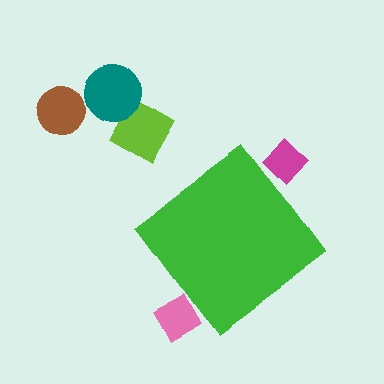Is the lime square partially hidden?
No, the lime square is fully visible.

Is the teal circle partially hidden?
No, the teal circle is fully visible.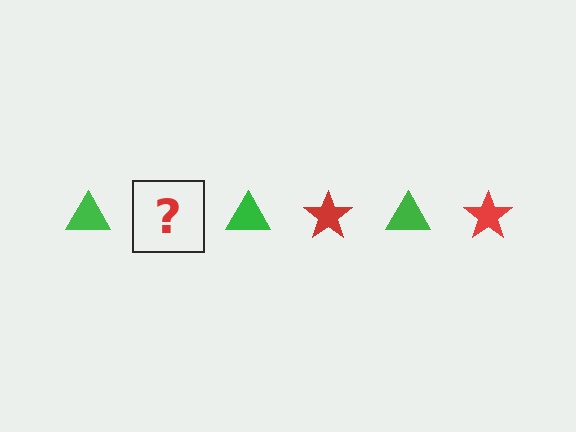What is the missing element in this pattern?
The missing element is a red star.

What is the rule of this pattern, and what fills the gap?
The rule is that the pattern alternates between green triangle and red star. The gap should be filled with a red star.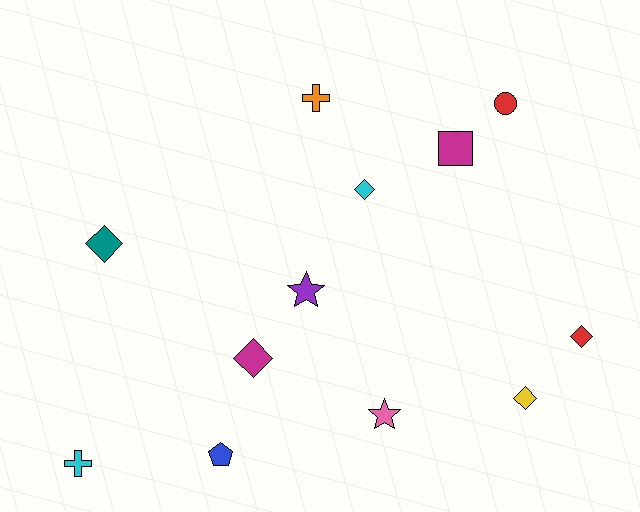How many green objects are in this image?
There are no green objects.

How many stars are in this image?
There are 2 stars.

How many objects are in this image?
There are 12 objects.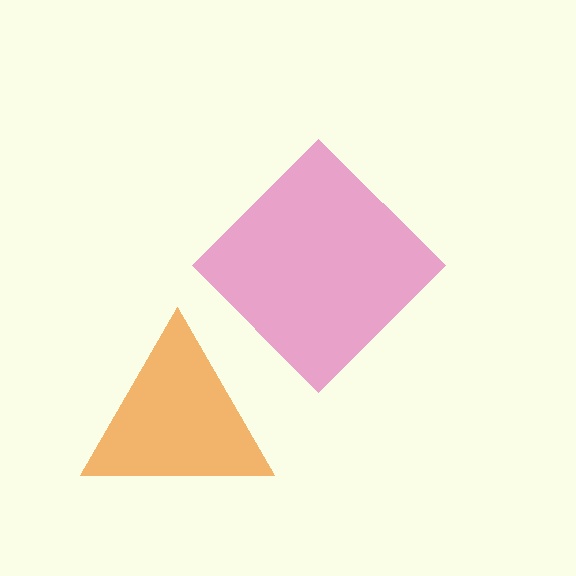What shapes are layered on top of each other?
The layered shapes are: an orange triangle, a pink diamond.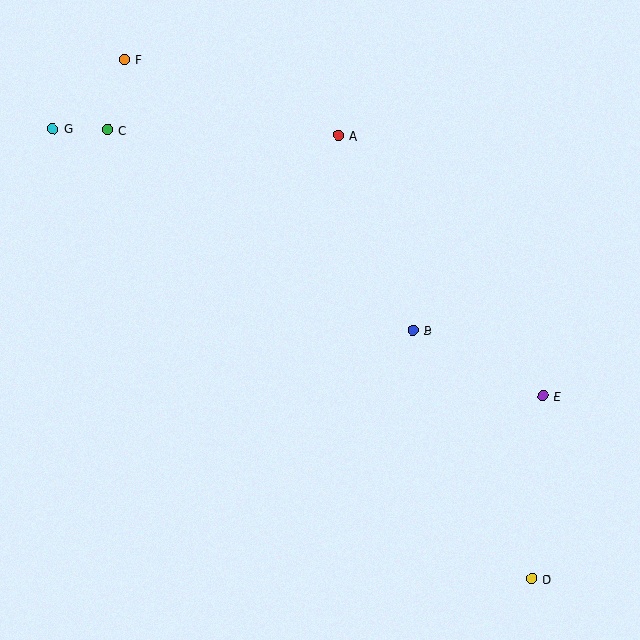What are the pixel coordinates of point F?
Point F is at (124, 59).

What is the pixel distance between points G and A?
The distance between G and A is 286 pixels.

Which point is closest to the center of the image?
Point B at (413, 330) is closest to the center.